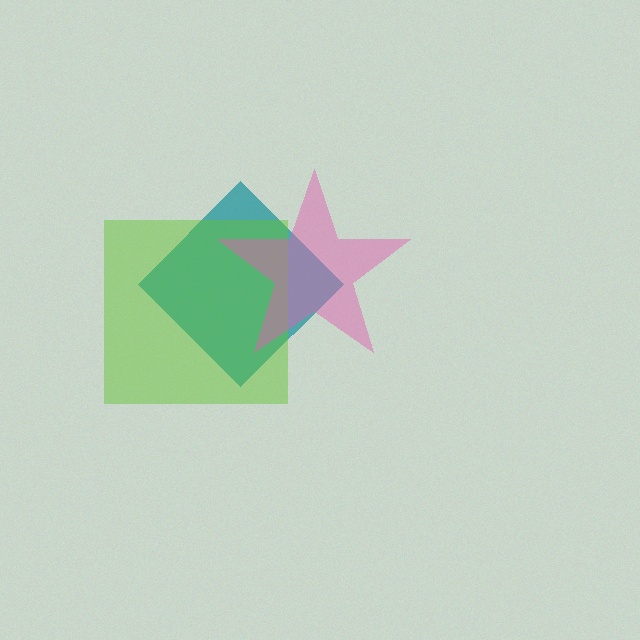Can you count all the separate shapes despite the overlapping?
Yes, there are 3 separate shapes.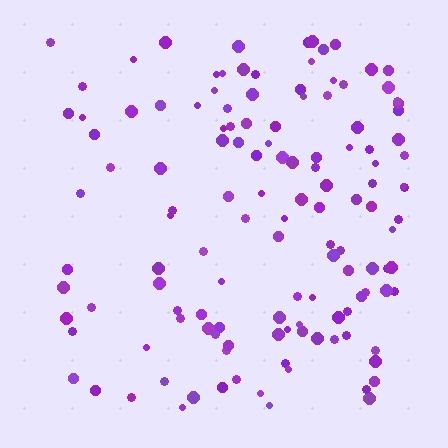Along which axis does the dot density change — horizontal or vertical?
Horizontal.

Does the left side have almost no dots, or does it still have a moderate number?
Still a moderate number, just noticeably fewer than the right.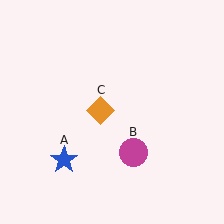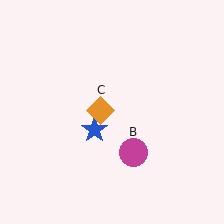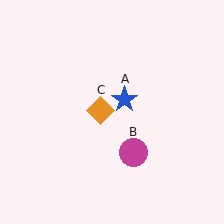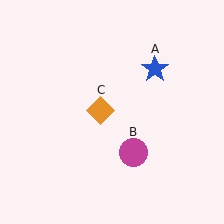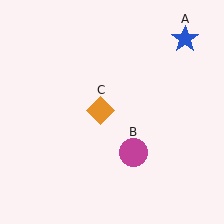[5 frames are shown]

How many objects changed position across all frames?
1 object changed position: blue star (object A).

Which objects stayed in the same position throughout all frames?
Magenta circle (object B) and orange diamond (object C) remained stationary.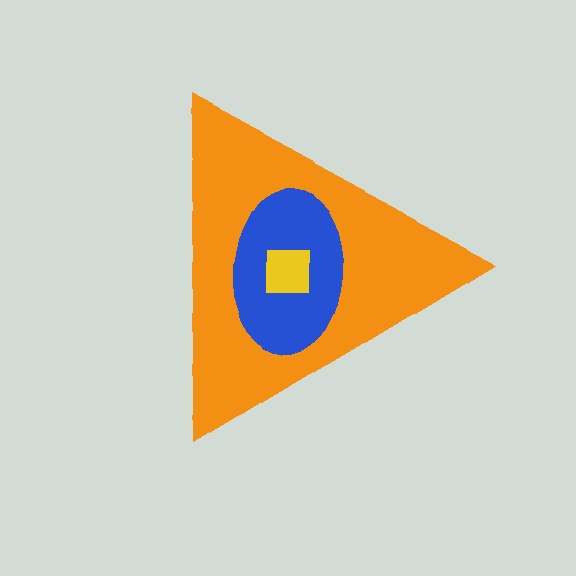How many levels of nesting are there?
3.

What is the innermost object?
The yellow square.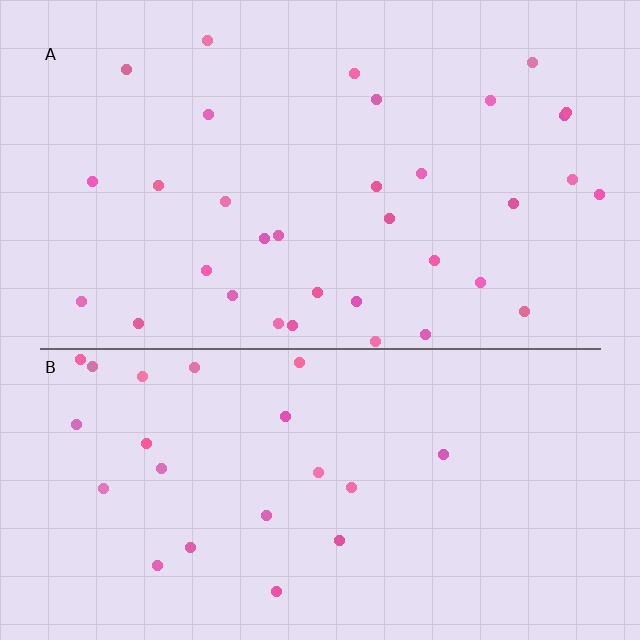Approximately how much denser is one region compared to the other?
Approximately 1.5× — region A over region B.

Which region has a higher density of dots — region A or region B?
A (the top).